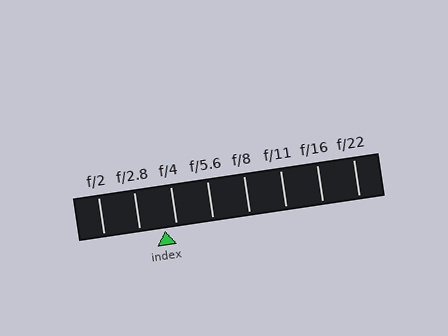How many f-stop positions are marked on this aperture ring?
There are 8 f-stop positions marked.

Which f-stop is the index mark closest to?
The index mark is closest to f/4.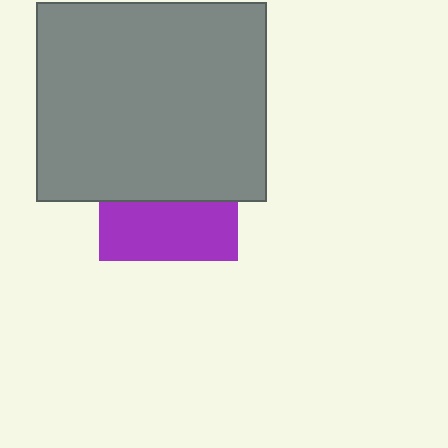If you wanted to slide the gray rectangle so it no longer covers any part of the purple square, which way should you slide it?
Slide it up — that is the most direct way to separate the two shapes.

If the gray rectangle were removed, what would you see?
You would see the complete purple square.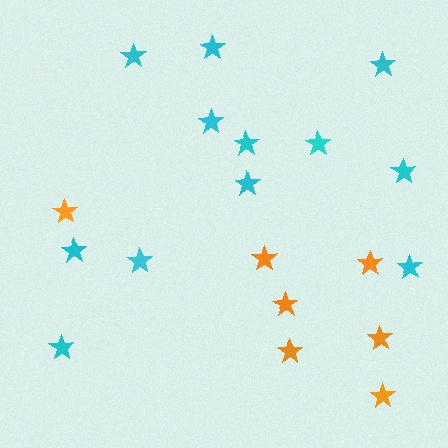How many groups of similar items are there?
There are 2 groups: one group of orange stars (7) and one group of cyan stars (12).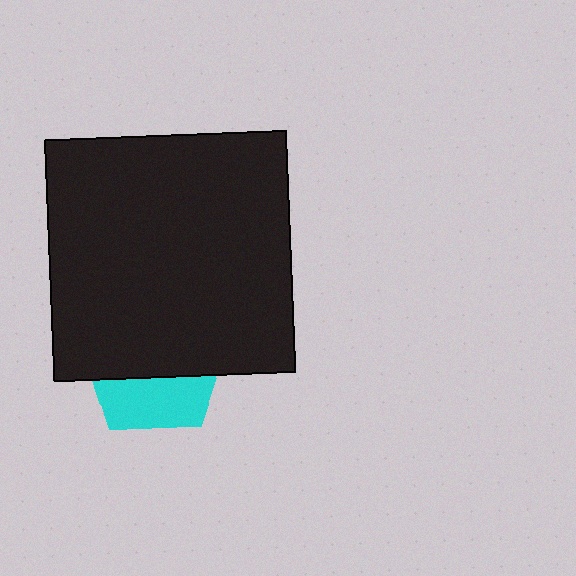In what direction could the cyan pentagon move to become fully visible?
The cyan pentagon could move down. That would shift it out from behind the black square entirely.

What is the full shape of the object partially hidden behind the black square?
The partially hidden object is a cyan pentagon.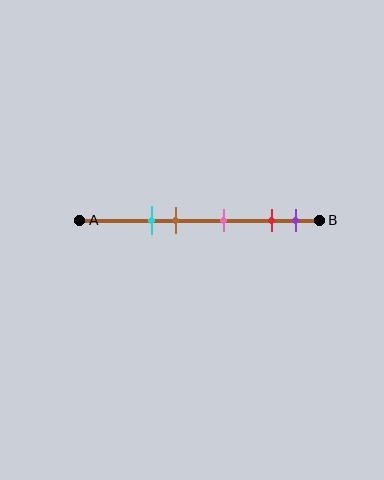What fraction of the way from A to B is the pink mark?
The pink mark is approximately 60% (0.6) of the way from A to B.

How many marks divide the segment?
There are 5 marks dividing the segment.